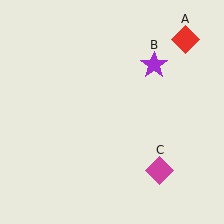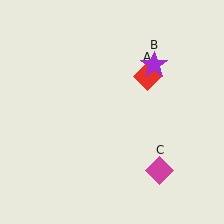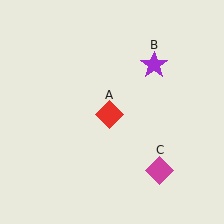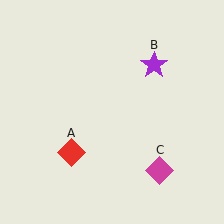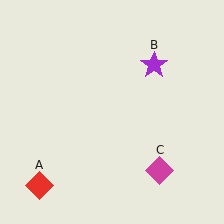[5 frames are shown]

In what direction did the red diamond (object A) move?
The red diamond (object A) moved down and to the left.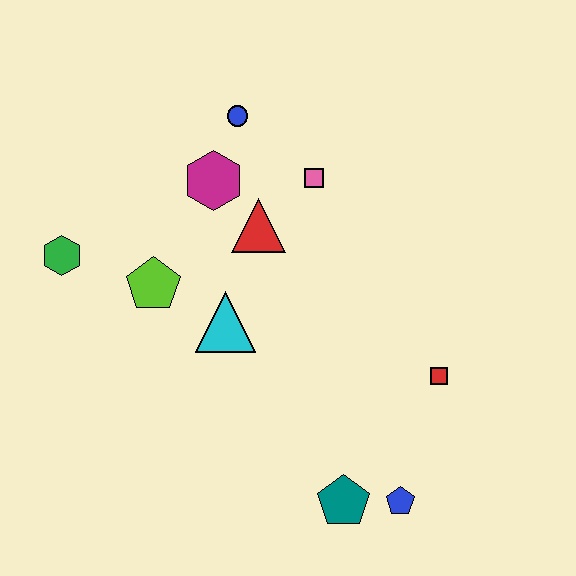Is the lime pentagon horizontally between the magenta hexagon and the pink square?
No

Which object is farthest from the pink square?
The blue pentagon is farthest from the pink square.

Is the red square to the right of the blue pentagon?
Yes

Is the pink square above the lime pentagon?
Yes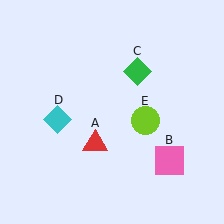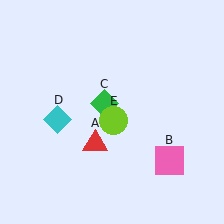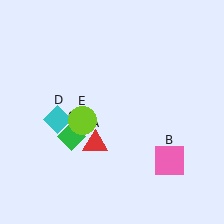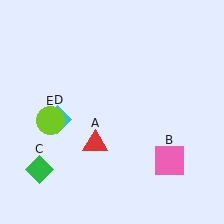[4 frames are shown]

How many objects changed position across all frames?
2 objects changed position: green diamond (object C), lime circle (object E).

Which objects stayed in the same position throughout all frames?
Red triangle (object A) and pink square (object B) and cyan diamond (object D) remained stationary.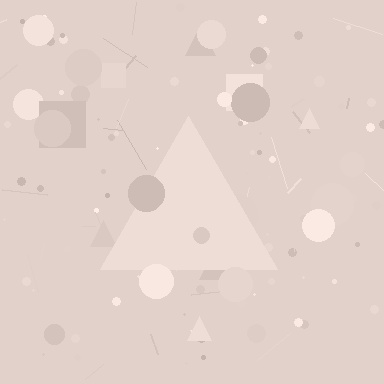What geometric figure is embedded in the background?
A triangle is embedded in the background.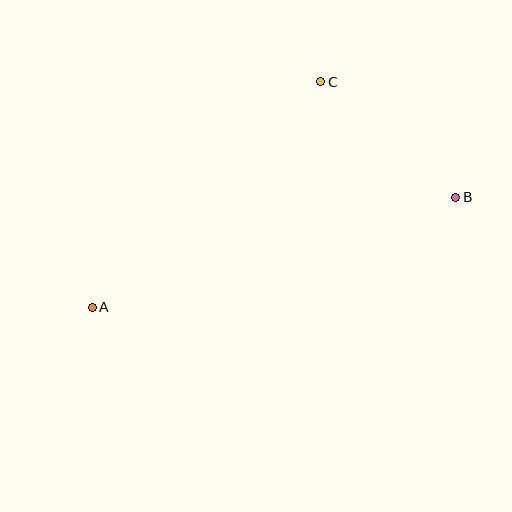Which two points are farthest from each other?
Points A and B are farthest from each other.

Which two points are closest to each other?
Points B and C are closest to each other.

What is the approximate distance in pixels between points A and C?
The distance between A and C is approximately 321 pixels.